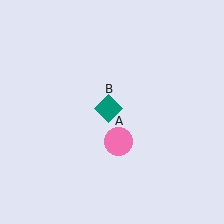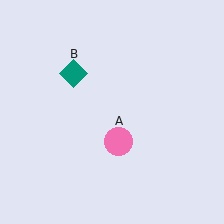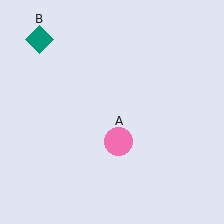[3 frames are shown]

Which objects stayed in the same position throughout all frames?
Pink circle (object A) remained stationary.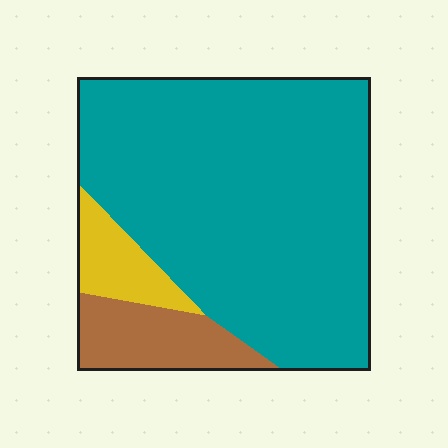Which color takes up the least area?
Yellow, at roughly 10%.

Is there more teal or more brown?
Teal.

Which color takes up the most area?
Teal, at roughly 80%.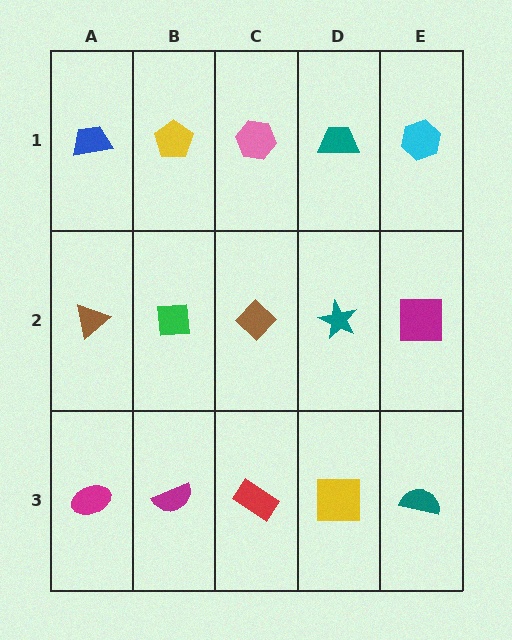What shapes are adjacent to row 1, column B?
A green square (row 2, column B), a blue trapezoid (row 1, column A), a pink hexagon (row 1, column C).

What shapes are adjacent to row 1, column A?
A brown triangle (row 2, column A), a yellow pentagon (row 1, column B).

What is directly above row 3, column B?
A green square.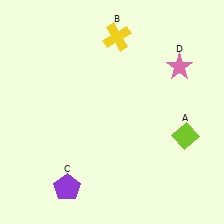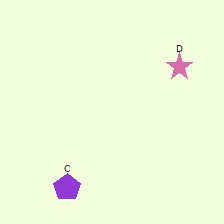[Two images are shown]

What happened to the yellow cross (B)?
The yellow cross (B) was removed in Image 2. It was in the top-right area of Image 1.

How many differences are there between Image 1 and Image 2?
There are 2 differences between the two images.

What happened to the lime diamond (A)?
The lime diamond (A) was removed in Image 2. It was in the bottom-right area of Image 1.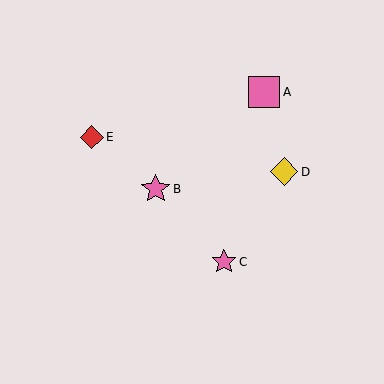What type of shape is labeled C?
Shape C is a pink star.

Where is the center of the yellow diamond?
The center of the yellow diamond is at (284, 172).